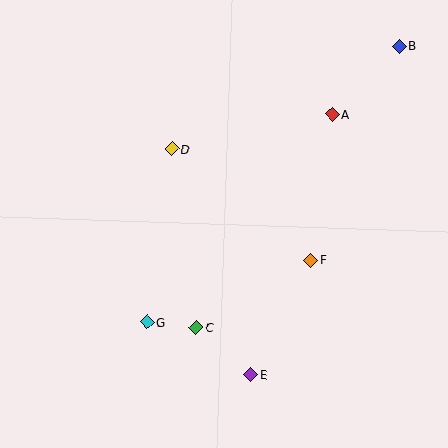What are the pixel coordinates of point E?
Point E is at (251, 375).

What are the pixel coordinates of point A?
Point A is at (332, 114).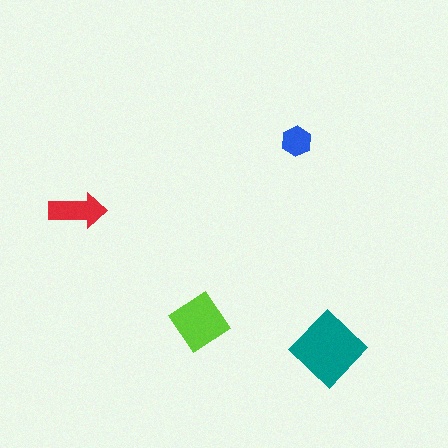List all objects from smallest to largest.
The blue hexagon, the red arrow, the lime diamond, the teal diamond.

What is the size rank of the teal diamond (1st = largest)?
1st.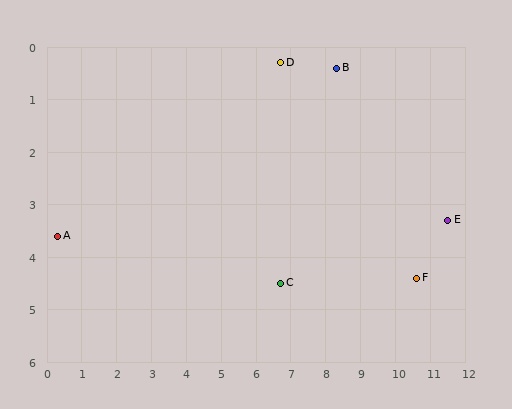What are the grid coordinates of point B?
Point B is at approximately (8.3, 0.4).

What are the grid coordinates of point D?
Point D is at approximately (6.7, 0.3).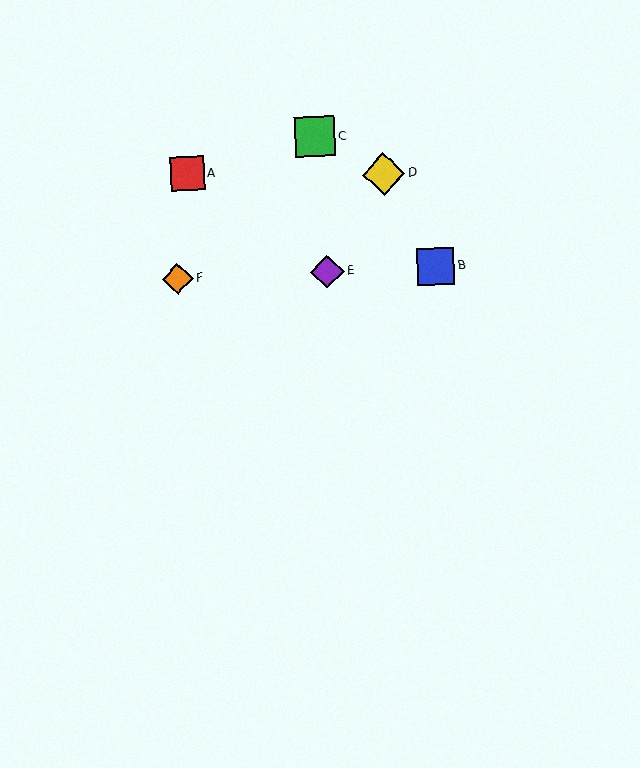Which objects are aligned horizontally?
Objects B, E, F are aligned horizontally.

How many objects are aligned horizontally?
3 objects (B, E, F) are aligned horizontally.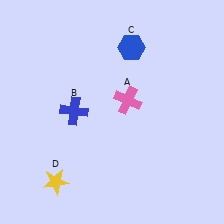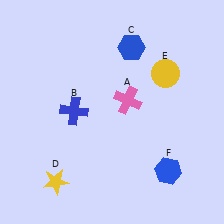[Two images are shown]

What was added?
A yellow circle (E), a blue hexagon (F) were added in Image 2.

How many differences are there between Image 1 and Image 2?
There are 2 differences between the two images.